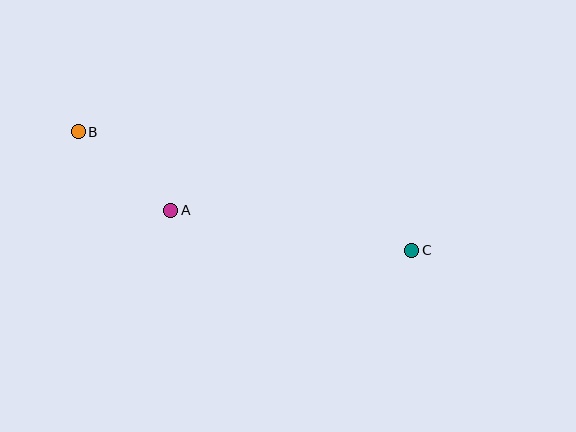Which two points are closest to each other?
Points A and B are closest to each other.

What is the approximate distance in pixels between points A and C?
The distance between A and C is approximately 244 pixels.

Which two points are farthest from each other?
Points B and C are farthest from each other.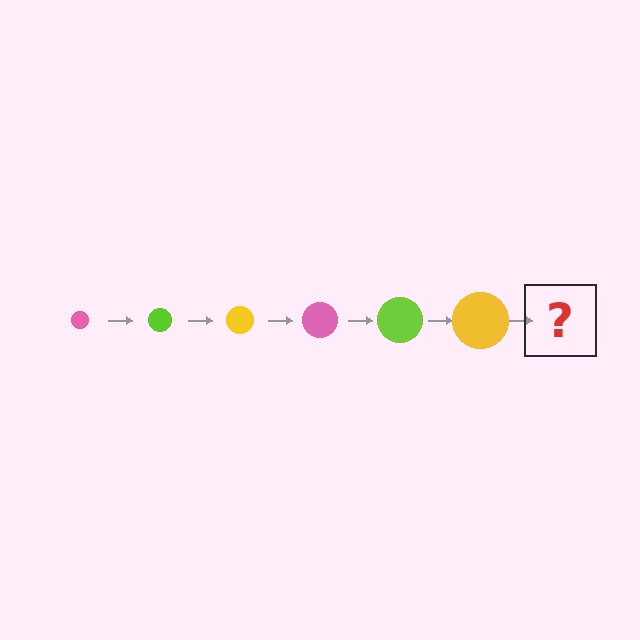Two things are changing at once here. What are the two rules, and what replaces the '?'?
The two rules are that the circle grows larger each step and the color cycles through pink, lime, and yellow. The '?' should be a pink circle, larger than the previous one.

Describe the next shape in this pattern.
It should be a pink circle, larger than the previous one.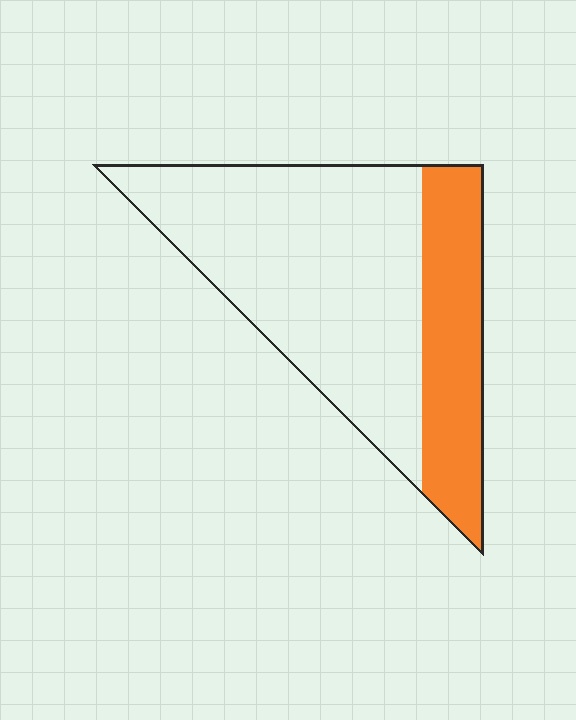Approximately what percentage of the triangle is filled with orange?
Approximately 30%.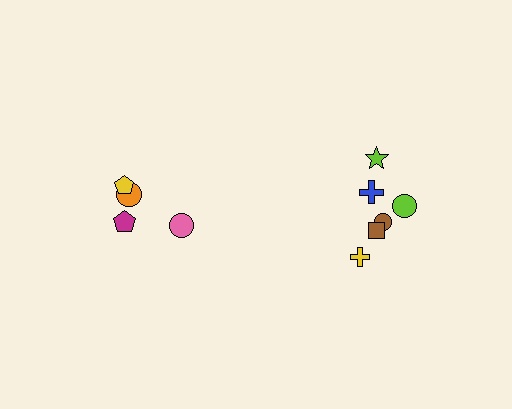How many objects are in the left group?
There are 4 objects.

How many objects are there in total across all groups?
There are 10 objects.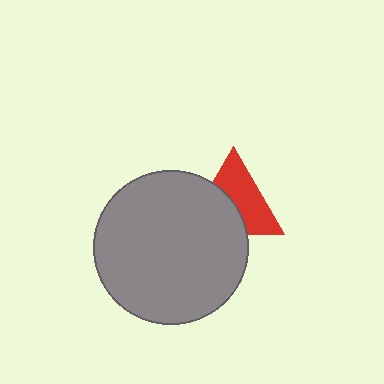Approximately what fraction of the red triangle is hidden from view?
Roughly 45% of the red triangle is hidden behind the gray circle.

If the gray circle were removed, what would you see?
You would see the complete red triangle.